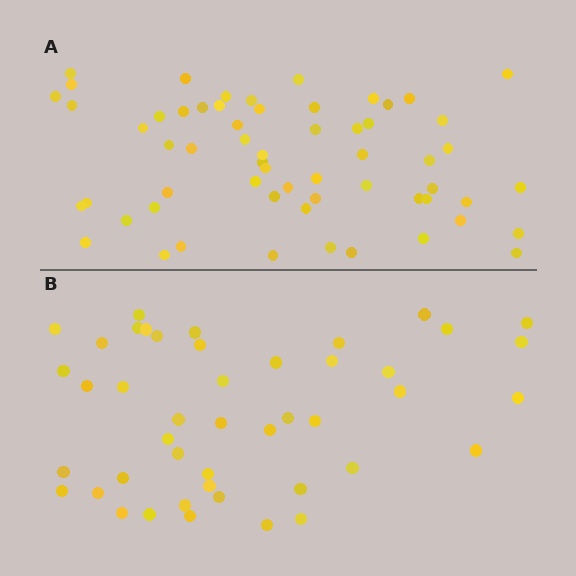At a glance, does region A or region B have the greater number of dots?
Region A (the top region) has more dots.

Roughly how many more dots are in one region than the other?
Region A has approximately 15 more dots than region B.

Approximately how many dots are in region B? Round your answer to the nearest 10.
About 40 dots. (The exact count is 45, which rounds to 40.)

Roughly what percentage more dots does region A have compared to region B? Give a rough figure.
About 35% more.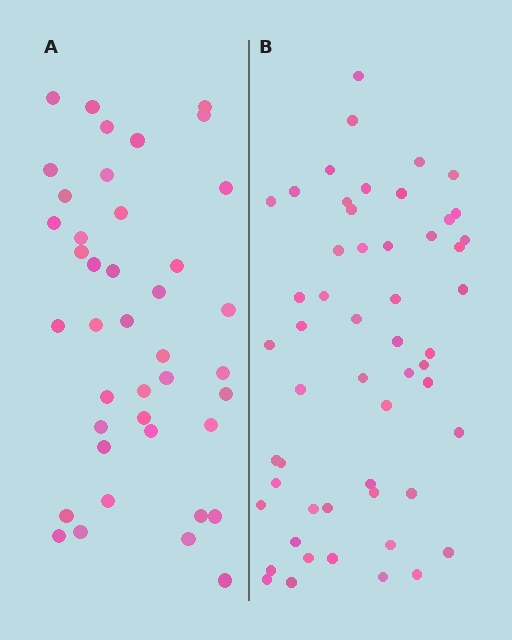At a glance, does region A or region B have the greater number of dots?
Region B (the right region) has more dots.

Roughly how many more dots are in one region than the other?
Region B has approximately 15 more dots than region A.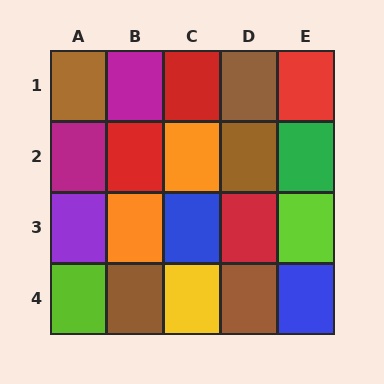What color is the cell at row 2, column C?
Orange.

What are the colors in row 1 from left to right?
Brown, magenta, red, brown, red.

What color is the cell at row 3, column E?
Lime.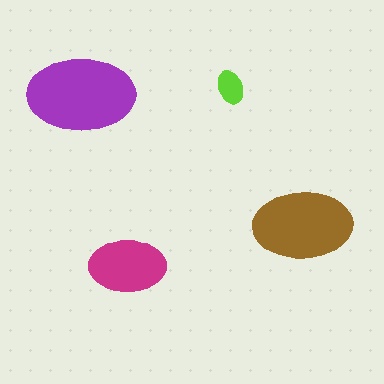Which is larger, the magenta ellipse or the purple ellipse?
The purple one.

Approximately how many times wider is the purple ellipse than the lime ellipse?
About 3 times wider.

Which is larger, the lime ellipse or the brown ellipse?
The brown one.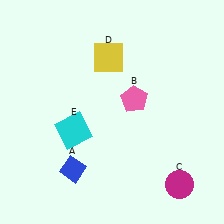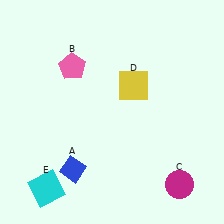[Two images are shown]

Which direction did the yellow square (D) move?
The yellow square (D) moved down.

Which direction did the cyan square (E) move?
The cyan square (E) moved down.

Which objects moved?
The objects that moved are: the pink pentagon (B), the yellow square (D), the cyan square (E).